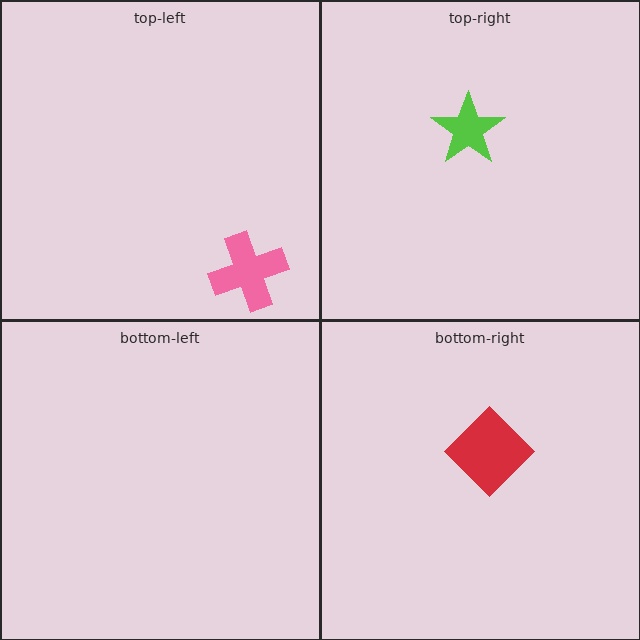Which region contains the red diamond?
The bottom-right region.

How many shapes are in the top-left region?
1.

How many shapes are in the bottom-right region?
1.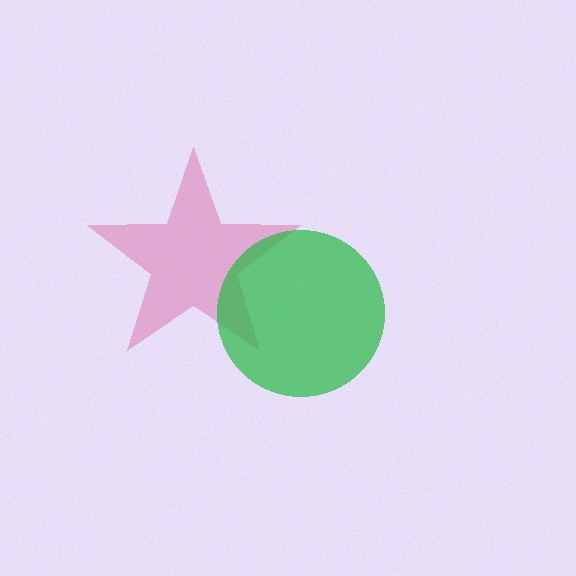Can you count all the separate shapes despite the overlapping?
Yes, there are 2 separate shapes.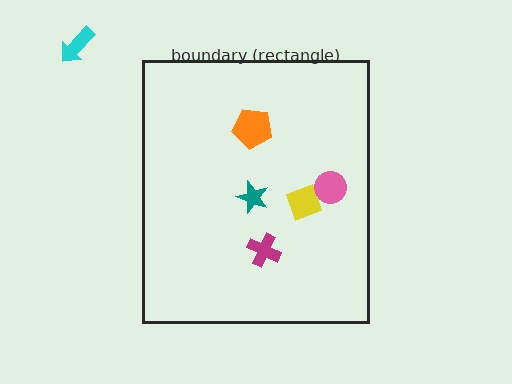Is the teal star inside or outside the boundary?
Inside.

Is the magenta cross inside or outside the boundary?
Inside.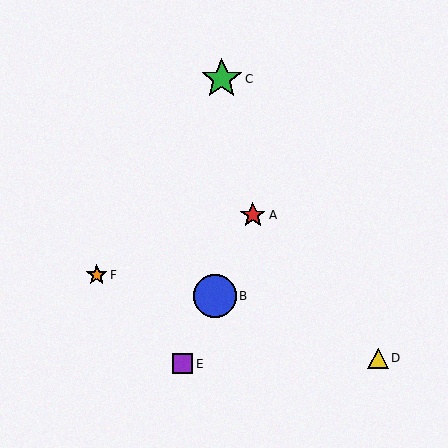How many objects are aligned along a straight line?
3 objects (A, B, E) are aligned along a straight line.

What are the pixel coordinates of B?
Object B is at (215, 296).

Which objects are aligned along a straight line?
Objects A, B, E are aligned along a straight line.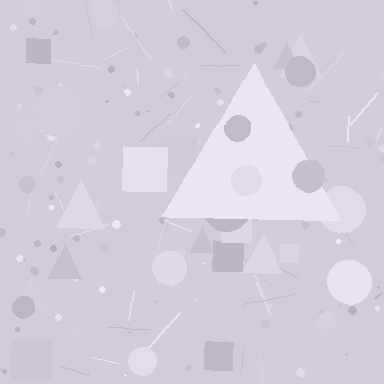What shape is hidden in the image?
A triangle is hidden in the image.